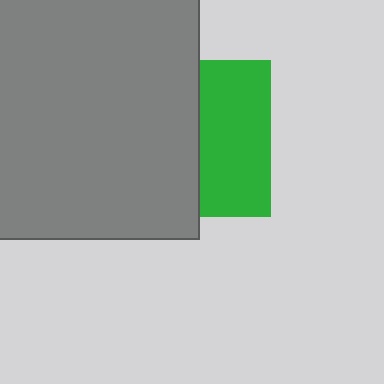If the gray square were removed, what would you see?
You would see the complete green square.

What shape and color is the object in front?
The object in front is a gray square.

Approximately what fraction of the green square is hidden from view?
Roughly 54% of the green square is hidden behind the gray square.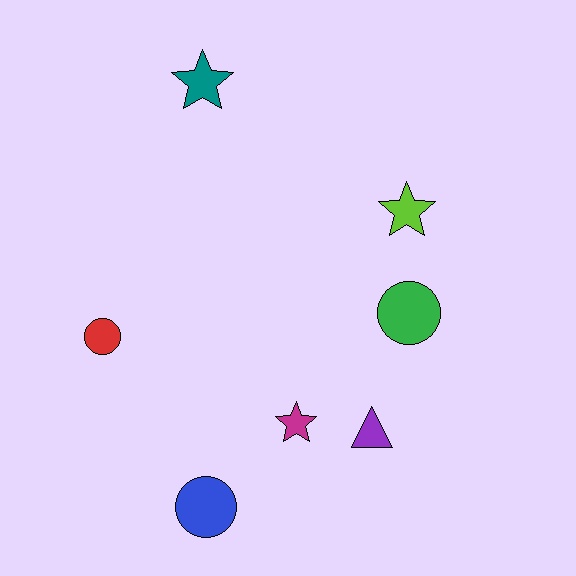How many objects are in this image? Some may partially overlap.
There are 7 objects.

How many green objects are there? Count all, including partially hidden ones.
There is 1 green object.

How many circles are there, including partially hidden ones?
There are 3 circles.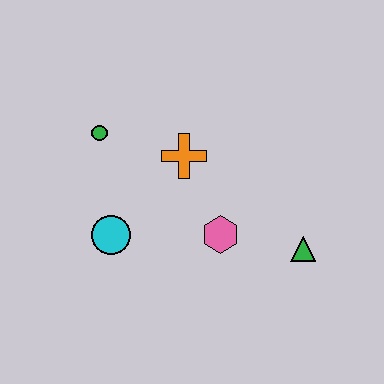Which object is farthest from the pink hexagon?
The green circle is farthest from the pink hexagon.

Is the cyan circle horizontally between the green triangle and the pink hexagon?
No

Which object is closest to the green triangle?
The pink hexagon is closest to the green triangle.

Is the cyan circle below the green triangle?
No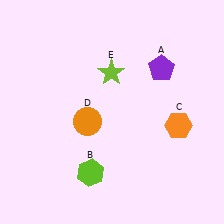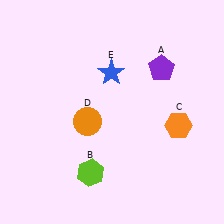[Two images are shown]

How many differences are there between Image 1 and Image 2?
There is 1 difference between the two images.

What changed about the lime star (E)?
In Image 1, E is lime. In Image 2, it changed to blue.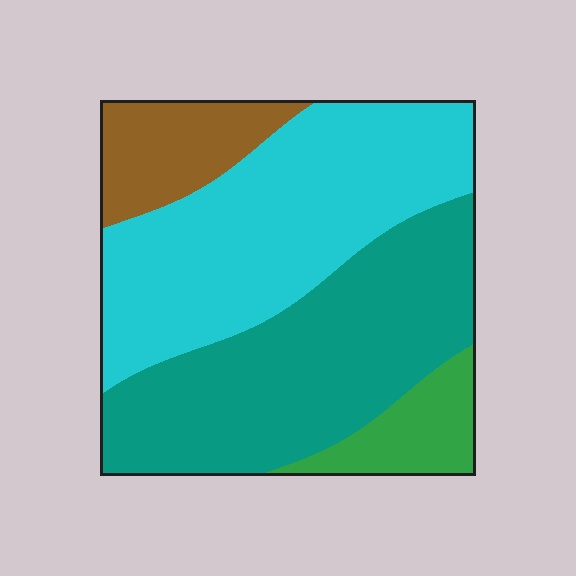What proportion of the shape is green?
Green takes up about one tenth (1/10) of the shape.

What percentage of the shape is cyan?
Cyan takes up between a quarter and a half of the shape.